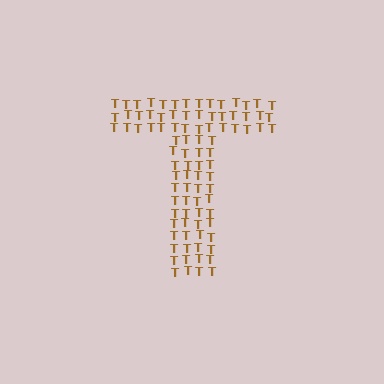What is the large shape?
The large shape is the letter T.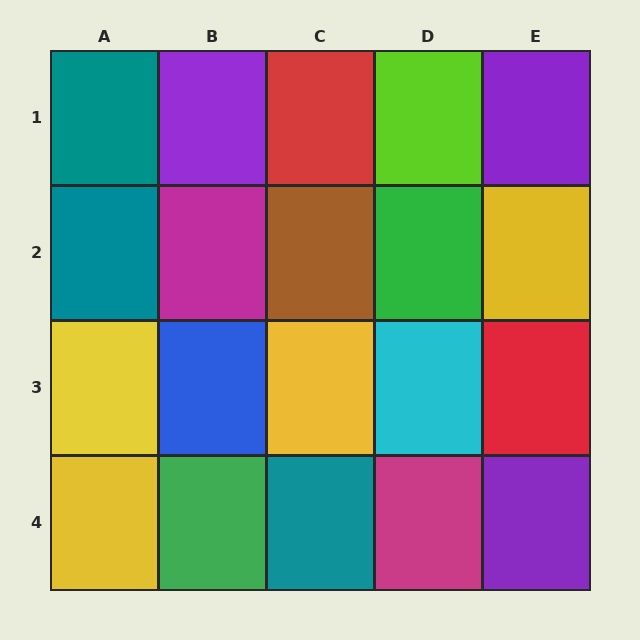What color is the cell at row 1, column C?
Red.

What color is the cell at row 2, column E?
Yellow.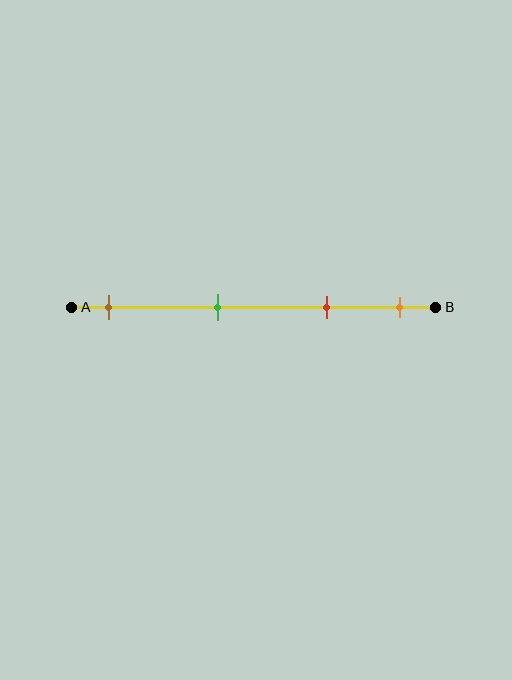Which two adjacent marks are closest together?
The red and orange marks are the closest adjacent pair.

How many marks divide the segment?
There are 4 marks dividing the segment.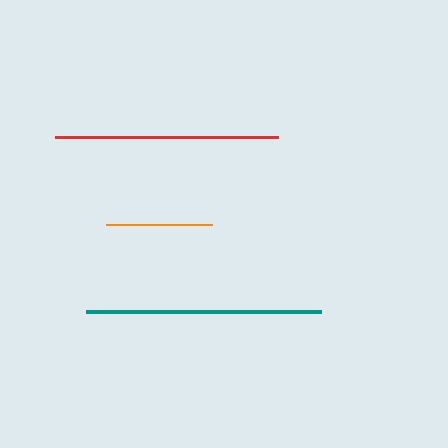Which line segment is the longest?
The teal line is the longest at approximately 235 pixels.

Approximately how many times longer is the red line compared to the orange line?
The red line is approximately 2.1 times the length of the orange line.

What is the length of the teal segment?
The teal segment is approximately 235 pixels long.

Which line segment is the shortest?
The orange line is the shortest at approximately 106 pixels.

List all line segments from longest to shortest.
From longest to shortest: teal, red, orange.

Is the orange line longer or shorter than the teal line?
The teal line is longer than the orange line.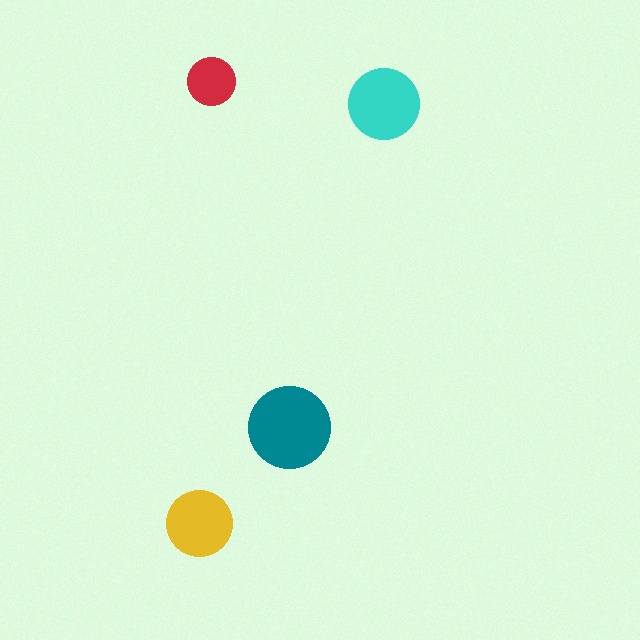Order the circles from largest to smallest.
the teal one, the cyan one, the yellow one, the red one.